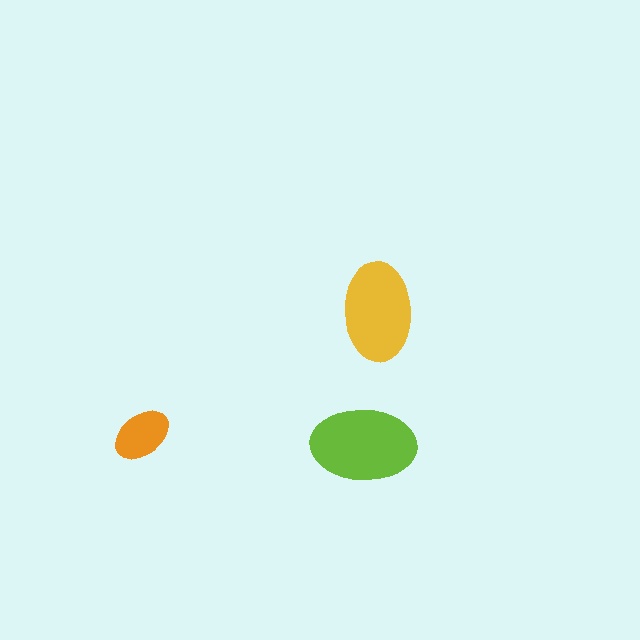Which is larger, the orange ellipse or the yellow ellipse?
The yellow one.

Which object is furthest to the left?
The orange ellipse is leftmost.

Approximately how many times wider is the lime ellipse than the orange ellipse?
About 2 times wider.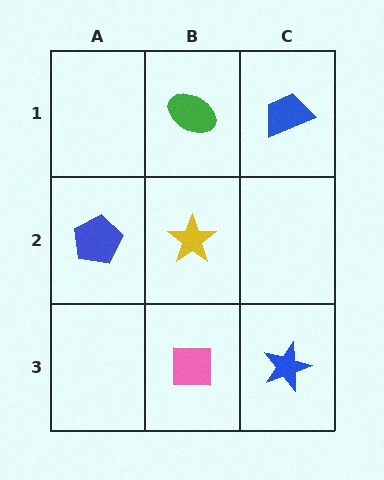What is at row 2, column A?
A blue pentagon.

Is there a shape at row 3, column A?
No, that cell is empty.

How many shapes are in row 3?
2 shapes.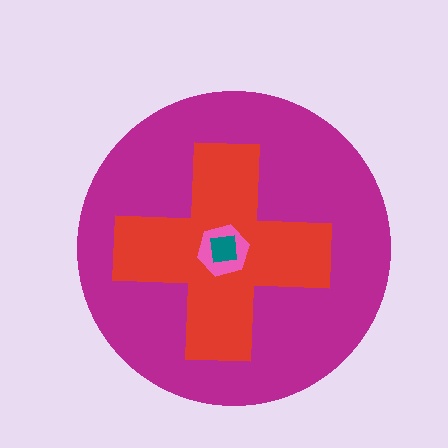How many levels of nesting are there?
4.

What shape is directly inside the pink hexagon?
The teal square.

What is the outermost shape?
The magenta circle.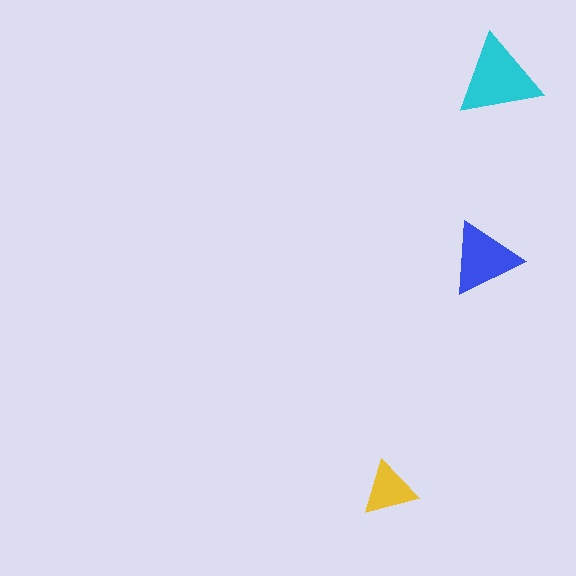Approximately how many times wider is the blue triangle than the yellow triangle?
About 1.5 times wider.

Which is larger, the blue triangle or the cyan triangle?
The cyan one.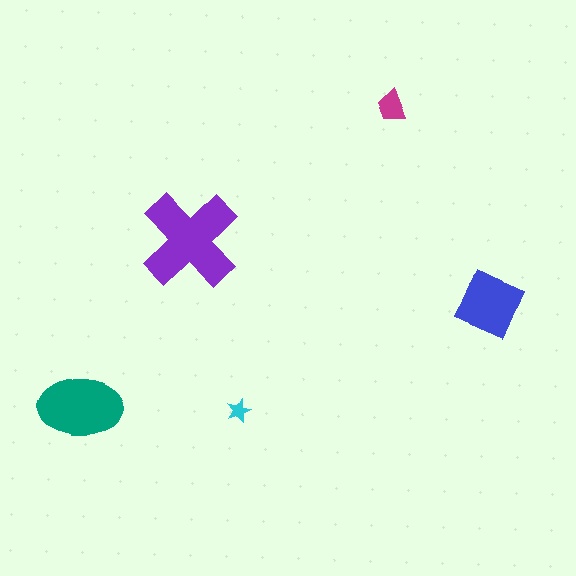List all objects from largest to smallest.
The purple cross, the teal ellipse, the blue square, the magenta trapezoid, the cyan star.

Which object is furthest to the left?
The teal ellipse is leftmost.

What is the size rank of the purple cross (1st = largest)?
1st.